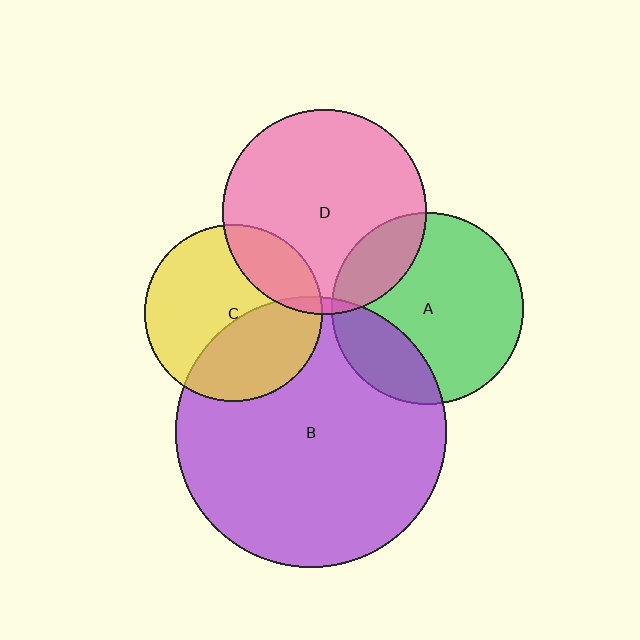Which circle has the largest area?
Circle B (purple).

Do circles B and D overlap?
Yes.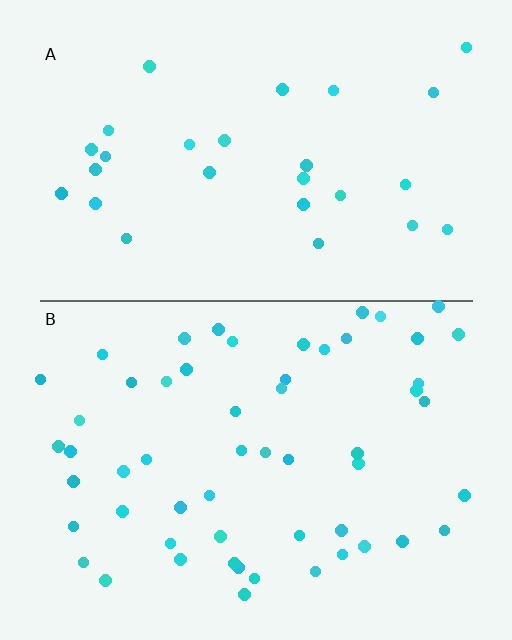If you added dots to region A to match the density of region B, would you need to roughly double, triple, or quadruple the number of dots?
Approximately double.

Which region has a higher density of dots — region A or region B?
B (the bottom).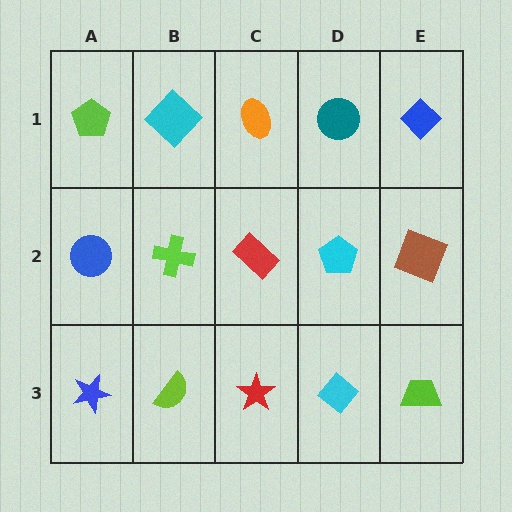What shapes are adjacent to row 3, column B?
A lime cross (row 2, column B), a blue star (row 3, column A), a red star (row 3, column C).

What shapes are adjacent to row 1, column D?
A cyan pentagon (row 2, column D), an orange ellipse (row 1, column C), a blue diamond (row 1, column E).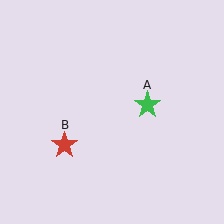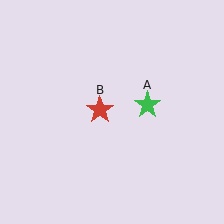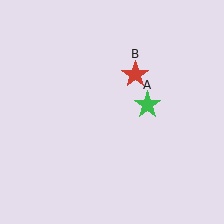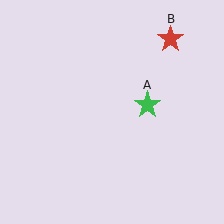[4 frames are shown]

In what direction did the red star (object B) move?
The red star (object B) moved up and to the right.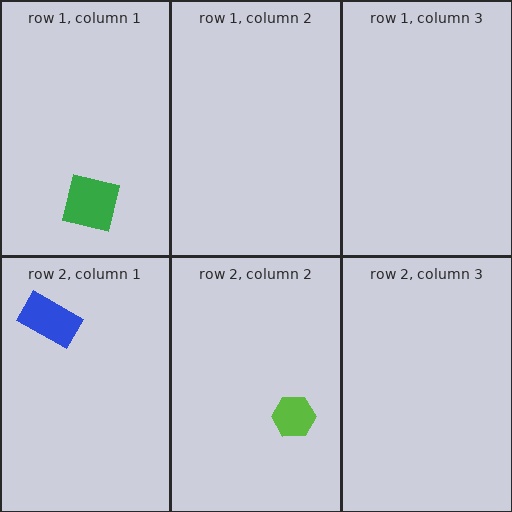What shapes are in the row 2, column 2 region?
The lime hexagon.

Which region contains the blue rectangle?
The row 2, column 1 region.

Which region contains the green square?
The row 1, column 1 region.